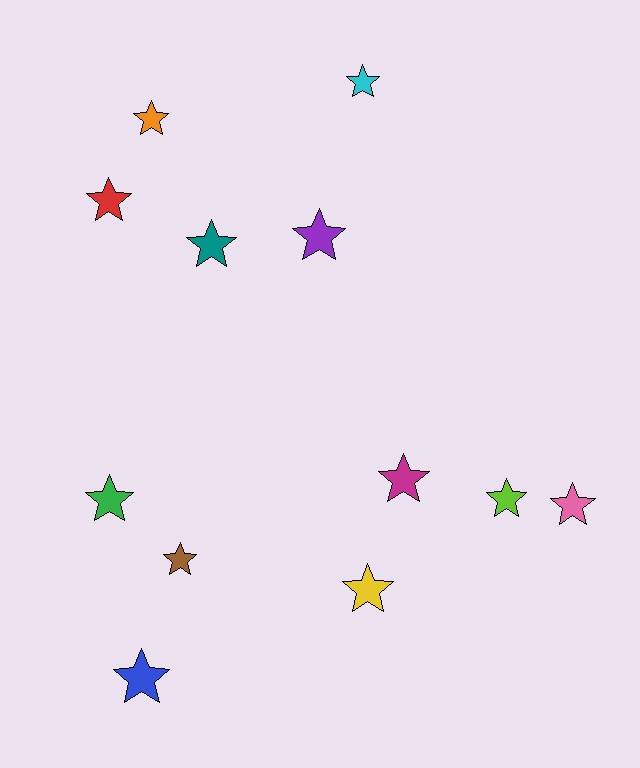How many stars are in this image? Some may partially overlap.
There are 12 stars.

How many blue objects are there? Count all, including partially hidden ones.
There is 1 blue object.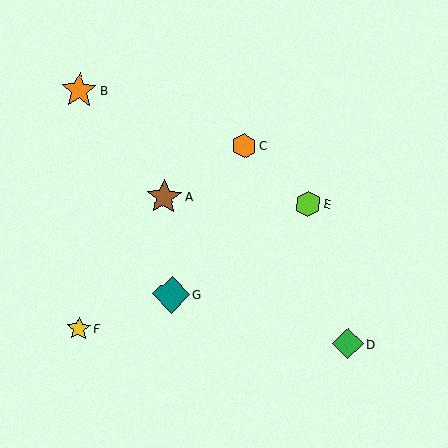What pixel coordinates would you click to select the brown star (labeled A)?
Click at (164, 197) to select the brown star A.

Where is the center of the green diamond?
The center of the green diamond is at (348, 344).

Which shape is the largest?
The teal diamond (labeled G) is the largest.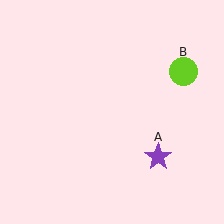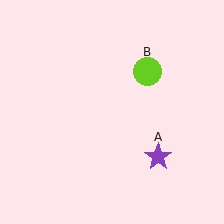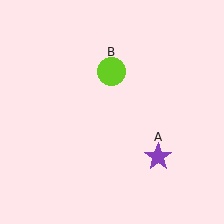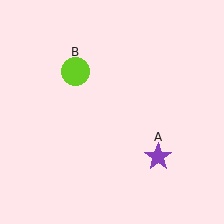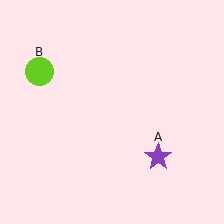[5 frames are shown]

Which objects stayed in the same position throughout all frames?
Purple star (object A) remained stationary.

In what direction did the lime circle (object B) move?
The lime circle (object B) moved left.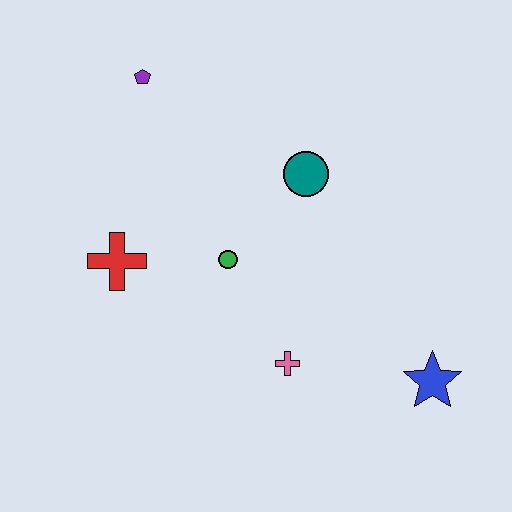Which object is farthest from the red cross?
The blue star is farthest from the red cross.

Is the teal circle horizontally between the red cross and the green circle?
No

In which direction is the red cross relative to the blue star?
The red cross is to the left of the blue star.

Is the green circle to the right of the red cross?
Yes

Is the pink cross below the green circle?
Yes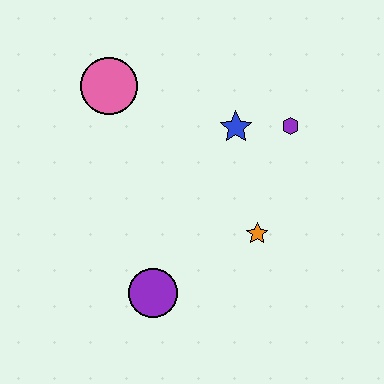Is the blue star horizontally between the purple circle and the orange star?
Yes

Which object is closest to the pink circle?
The blue star is closest to the pink circle.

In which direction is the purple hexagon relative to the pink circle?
The purple hexagon is to the right of the pink circle.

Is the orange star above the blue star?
No